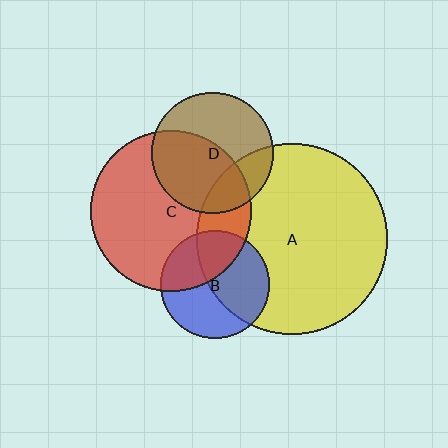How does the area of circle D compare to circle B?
Approximately 1.3 times.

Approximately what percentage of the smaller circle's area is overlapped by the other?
Approximately 50%.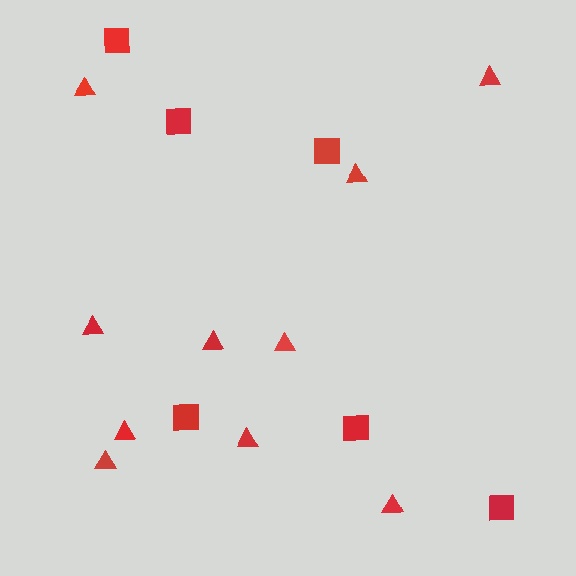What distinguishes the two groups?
There are 2 groups: one group of triangles (10) and one group of squares (6).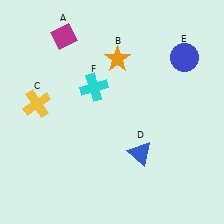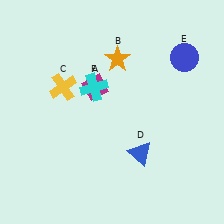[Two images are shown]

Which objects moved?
The objects that moved are: the magenta diamond (A), the yellow cross (C).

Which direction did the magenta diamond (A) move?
The magenta diamond (A) moved down.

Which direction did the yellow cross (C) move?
The yellow cross (C) moved right.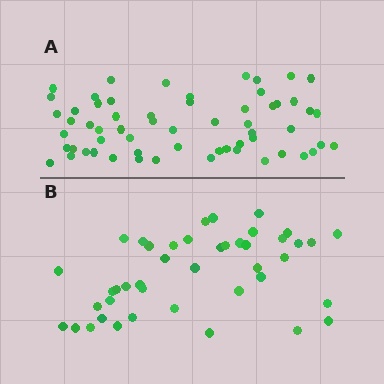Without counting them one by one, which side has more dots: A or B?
Region A (the top region) has more dots.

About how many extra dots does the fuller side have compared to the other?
Region A has approximately 15 more dots than region B.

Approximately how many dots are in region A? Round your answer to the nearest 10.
About 60 dots.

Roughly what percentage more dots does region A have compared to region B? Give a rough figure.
About 40% more.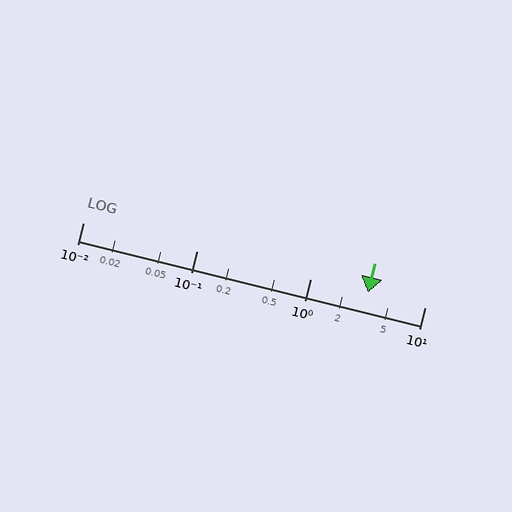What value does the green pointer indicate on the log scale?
The pointer indicates approximately 3.2.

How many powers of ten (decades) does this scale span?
The scale spans 3 decades, from 0.01 to 10.